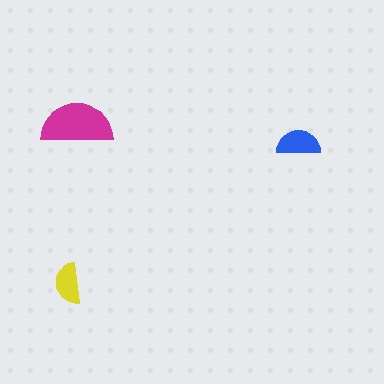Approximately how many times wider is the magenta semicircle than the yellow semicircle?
About 1.5 times wider.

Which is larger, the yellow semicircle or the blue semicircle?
The blue one.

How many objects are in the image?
There are 3 objects in the image.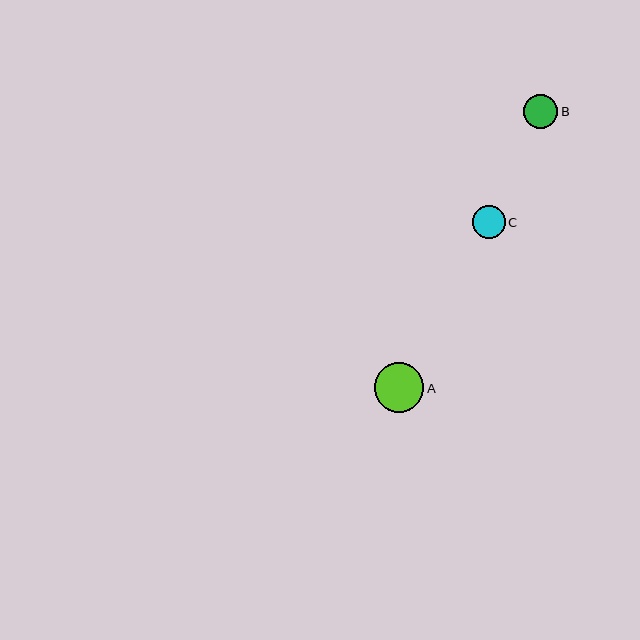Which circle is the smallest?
Circle C is the smallest with a size of approximately 33 pixels.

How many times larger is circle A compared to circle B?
Circle A is approximately 1.5 times the size of circle B.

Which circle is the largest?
Circle A is the largest with a size of approximately 49 pixels.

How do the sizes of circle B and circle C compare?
Circle B and circle C are approximately the same size.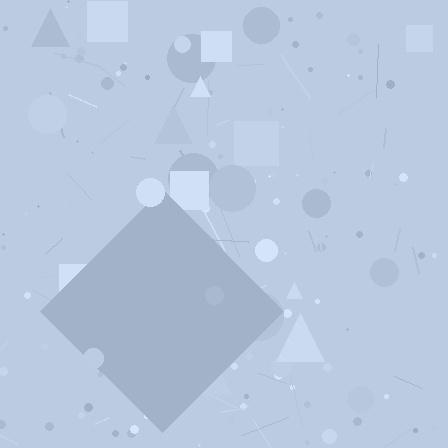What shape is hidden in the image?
A diamond is hidden in the image.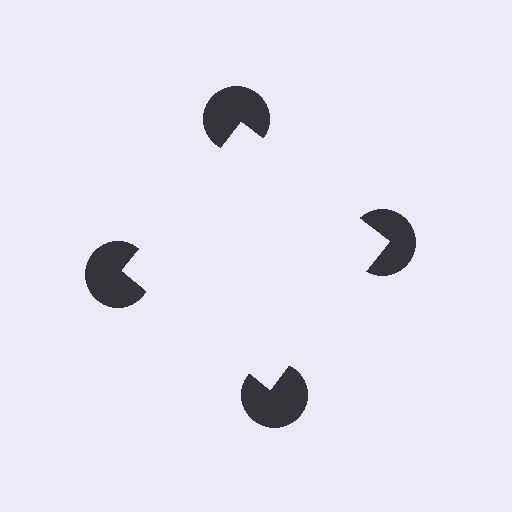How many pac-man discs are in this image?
There are 4 — one at each vertex of the illusory square.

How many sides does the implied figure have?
4 sides.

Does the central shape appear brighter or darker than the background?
It typically appears slightly brighter than the background, even though no actual brightness change is drawn.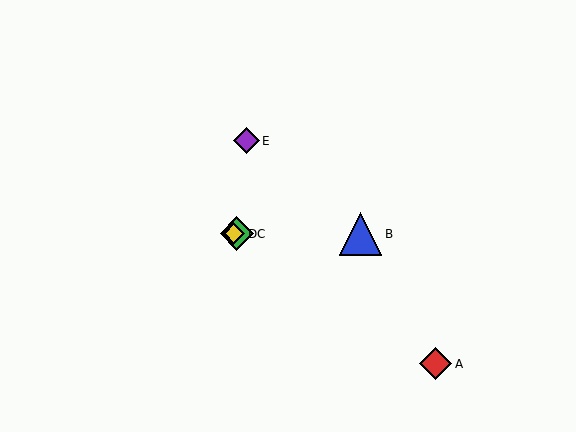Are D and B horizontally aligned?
Yes, both are at y≈234.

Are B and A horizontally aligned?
No, B is at y≈234 and A is at y≈364.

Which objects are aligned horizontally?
Objects B, C, D are aligned horizontally.